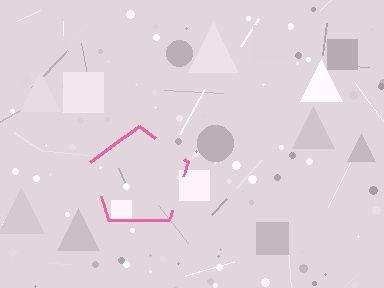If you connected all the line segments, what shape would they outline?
They would outline a pentagon.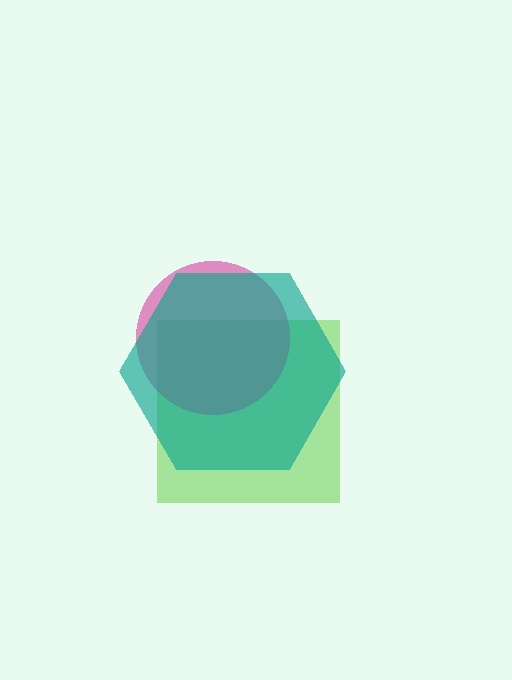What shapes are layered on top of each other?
The layered shapes are: a lime square, a magenta circle, a teal hexagon.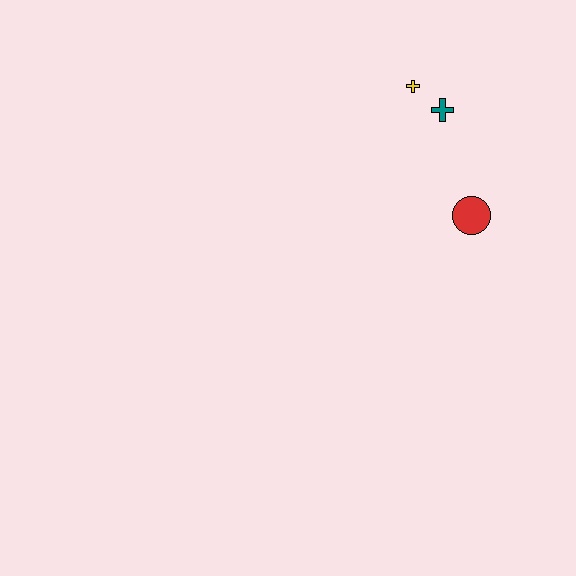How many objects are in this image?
There are 3 objects.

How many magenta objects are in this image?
There are no magenta objects.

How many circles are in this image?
There is 1 circle.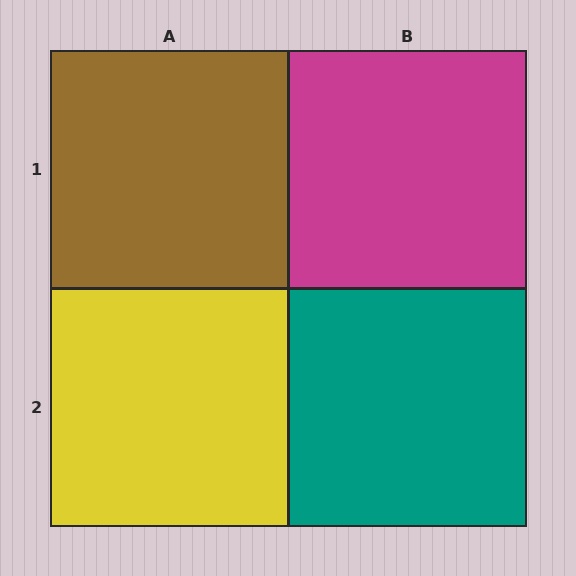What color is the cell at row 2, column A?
Yellow.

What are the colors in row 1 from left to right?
Brown, magenta.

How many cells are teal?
1 cell is teal.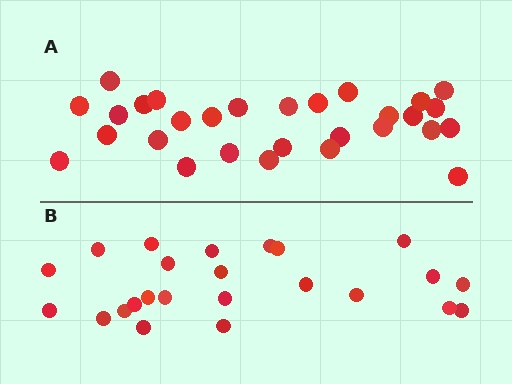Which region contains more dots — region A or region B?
Region A (the top region) has more dots.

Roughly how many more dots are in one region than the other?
Region A has about 5 more dots than region B.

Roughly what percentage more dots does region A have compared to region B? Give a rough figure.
About 20% more.